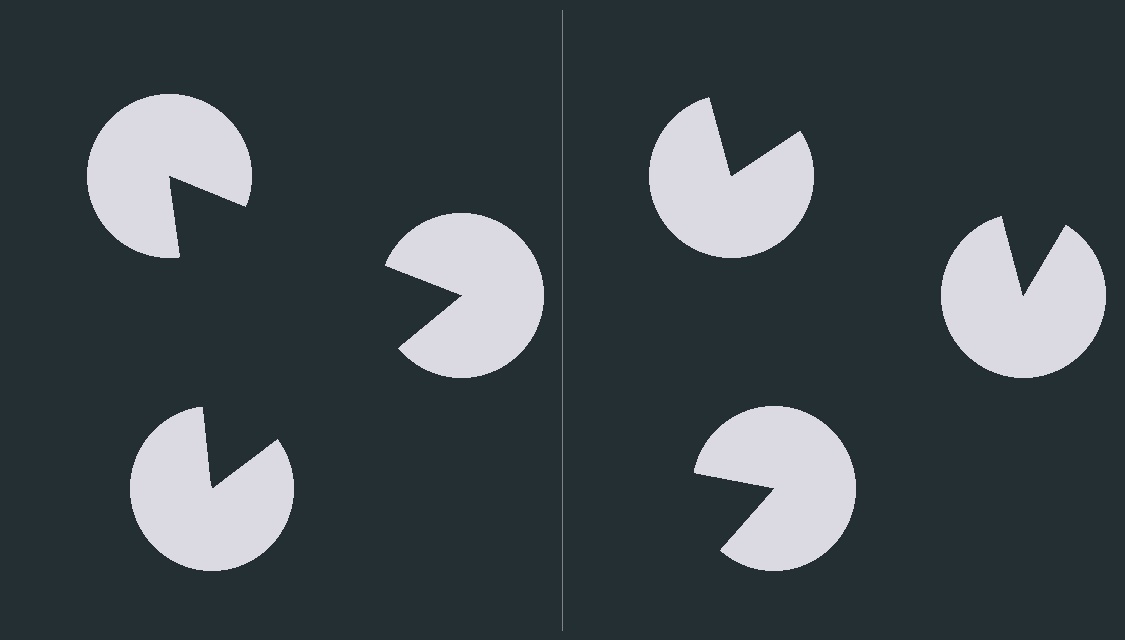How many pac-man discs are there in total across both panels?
6 — 3 on each side.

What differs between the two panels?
The pac-man discs are positioned identically on both sides; only the wedge orientations differ. On the left they align to a triangle; on the right they are misaligned.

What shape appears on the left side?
An illusory triangle.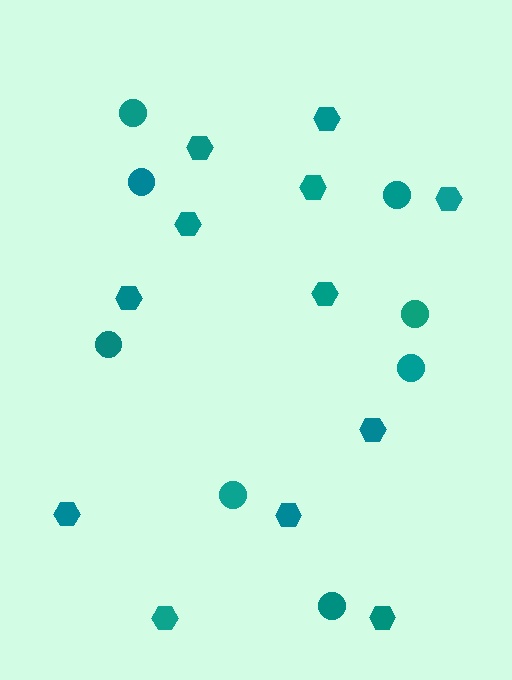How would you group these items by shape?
There are 2 groups: one group of circles (8) and one group of hexagons (12).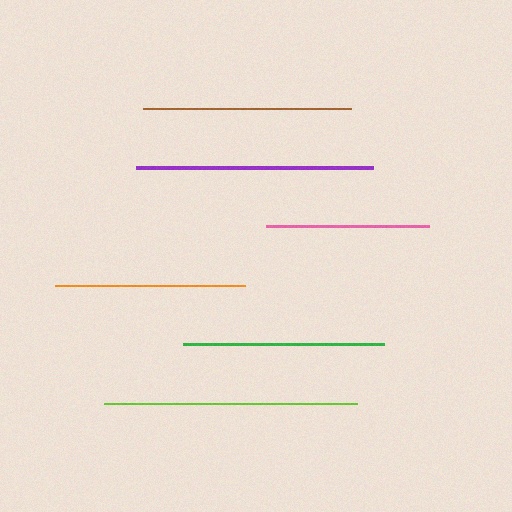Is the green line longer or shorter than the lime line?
The lime line is longer than the green line.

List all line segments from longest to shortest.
From longest to shortest: lime, purple, brown, green, orange, pink.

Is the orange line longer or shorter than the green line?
The green line is longer than the orange line.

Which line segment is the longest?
The lime line is the longest at approximately 254 pixels.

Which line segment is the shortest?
The pink line is the shortest at approximately 164 pixels.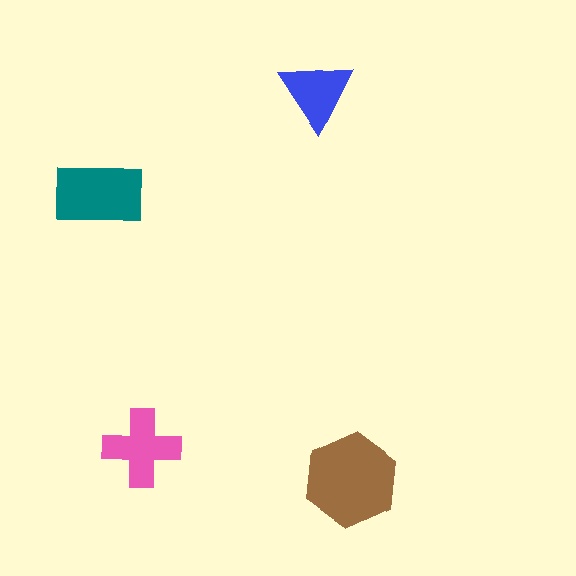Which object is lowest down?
The brown hexagon is bottommost.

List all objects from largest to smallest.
The brown hexagon, the teal rectangle, the pink cross, the blue triangle.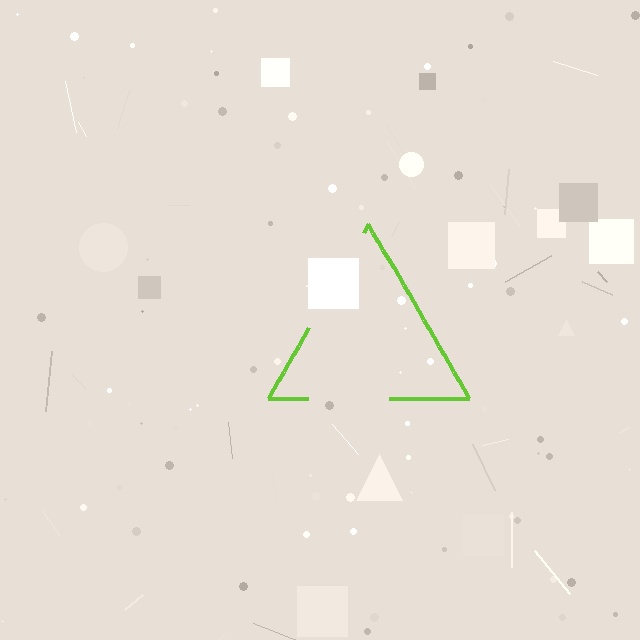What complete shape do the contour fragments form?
The contour fragments form a triangle.